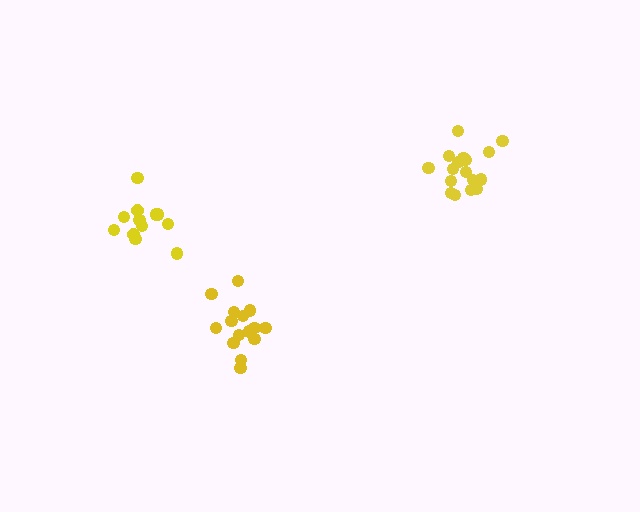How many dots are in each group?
Group 1: 15 dots, Group 2: 12 dots, Group 3: 17 dots (44 total).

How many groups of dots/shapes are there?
There are 3 groups.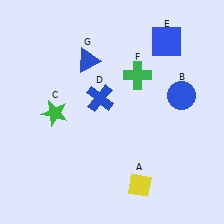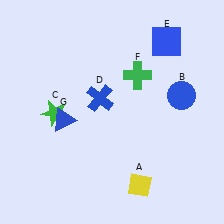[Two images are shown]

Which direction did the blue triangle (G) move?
The blue triangle (G) moved down.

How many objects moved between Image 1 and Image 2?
1 object moved between the two images.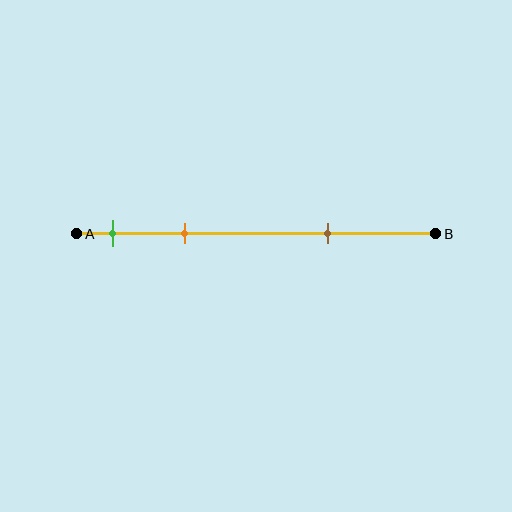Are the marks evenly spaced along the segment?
No, the marks are not evenly spaced.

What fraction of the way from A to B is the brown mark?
The brown mark is approximately 70% (0.7) of the way from A to B.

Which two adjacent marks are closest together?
The green and orange marks are the closest adjacent pair.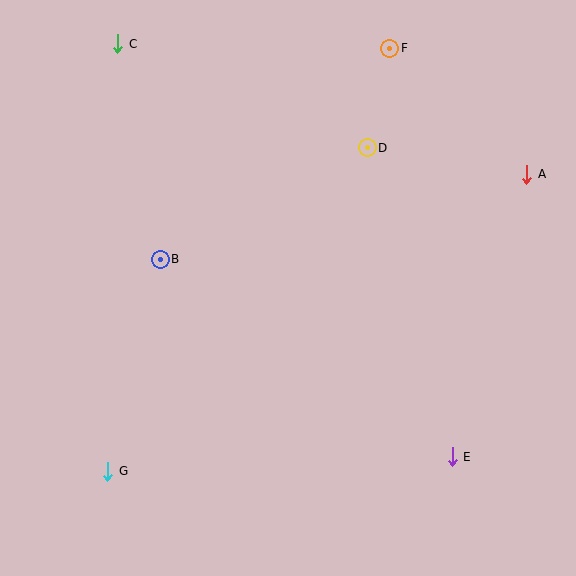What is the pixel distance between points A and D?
The distance between A and D is 162 pixels.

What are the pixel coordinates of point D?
Point D is at (367, 148).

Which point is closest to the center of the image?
Point B at (160, 259) is closest to the center.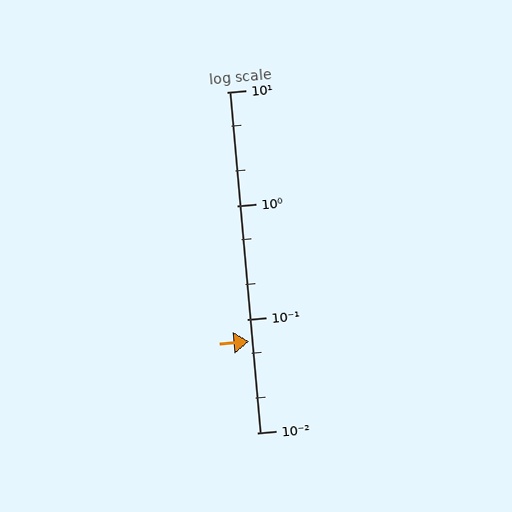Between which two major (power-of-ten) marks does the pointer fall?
The pointer is between 0.01 and 0.1.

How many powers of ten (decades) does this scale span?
The scale spans 3 decades, from 0.01 to 10.